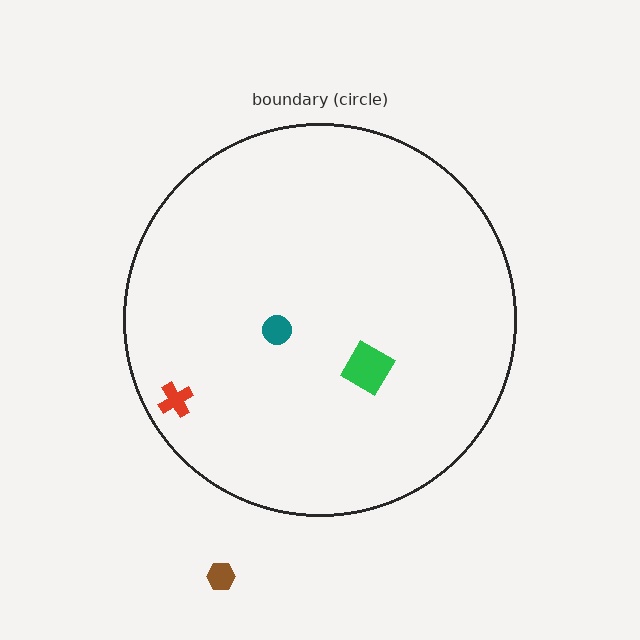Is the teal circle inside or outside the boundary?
Inside.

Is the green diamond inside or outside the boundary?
Inside.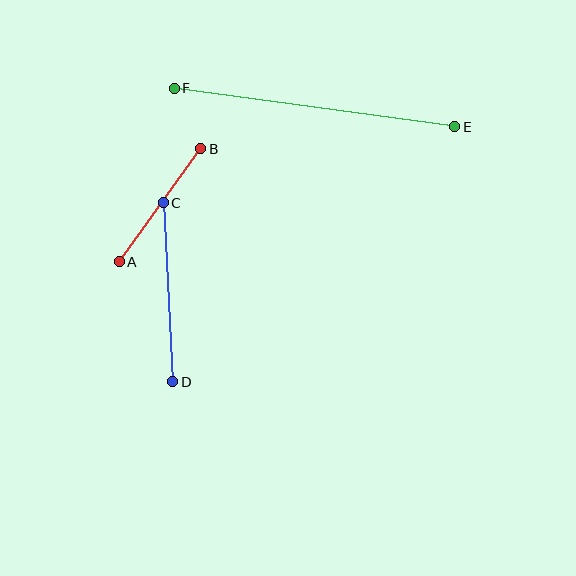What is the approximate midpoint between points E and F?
The midpoint is at approximately (315, 107) pixels.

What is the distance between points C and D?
The distance is approximately 179 pixels.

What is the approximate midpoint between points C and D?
The midpoint is at approximately (168, 292) pixels.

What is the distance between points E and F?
The distance is approximately 283 pixels.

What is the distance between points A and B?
The distance is approximately 140 pixels.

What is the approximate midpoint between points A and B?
The midpoint is at approximately (160, 205) pixels.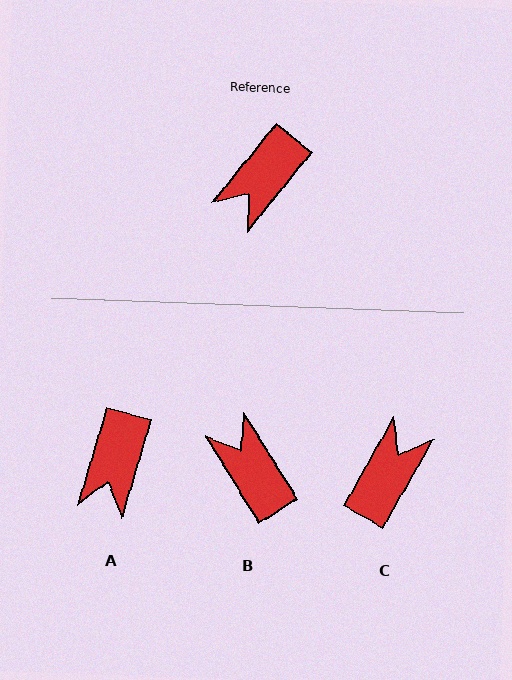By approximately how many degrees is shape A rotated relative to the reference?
Approximately 22 degrees counter-clockwise.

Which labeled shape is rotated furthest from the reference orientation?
C, about 171 degrees away.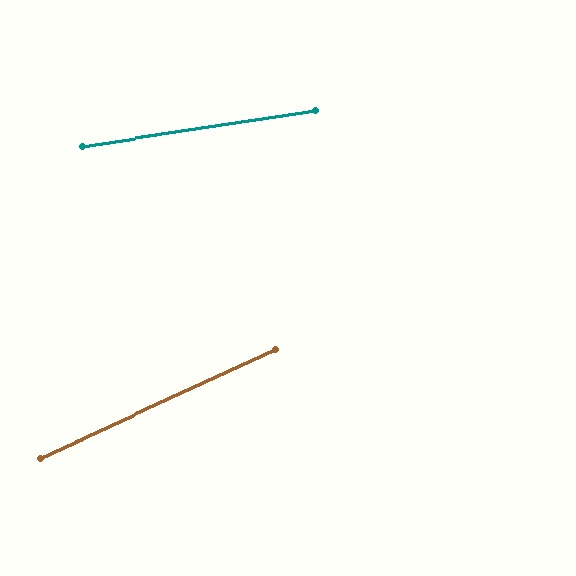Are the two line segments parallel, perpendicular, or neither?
Neither parallel nor perpendicular — they differ by about 16°.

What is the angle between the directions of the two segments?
Approximately 16 degrees.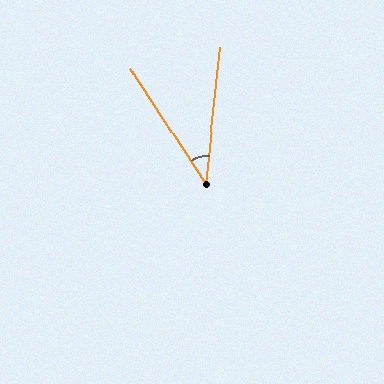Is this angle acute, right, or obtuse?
It is acute.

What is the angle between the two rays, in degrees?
Approximately 39 degrees.